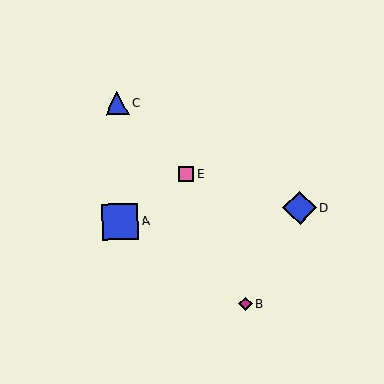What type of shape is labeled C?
Shape C is a blue triangle.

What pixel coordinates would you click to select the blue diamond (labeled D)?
Click at (299, 208) to select the blue diamond D.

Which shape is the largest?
The blue square (labeled A) is the largest.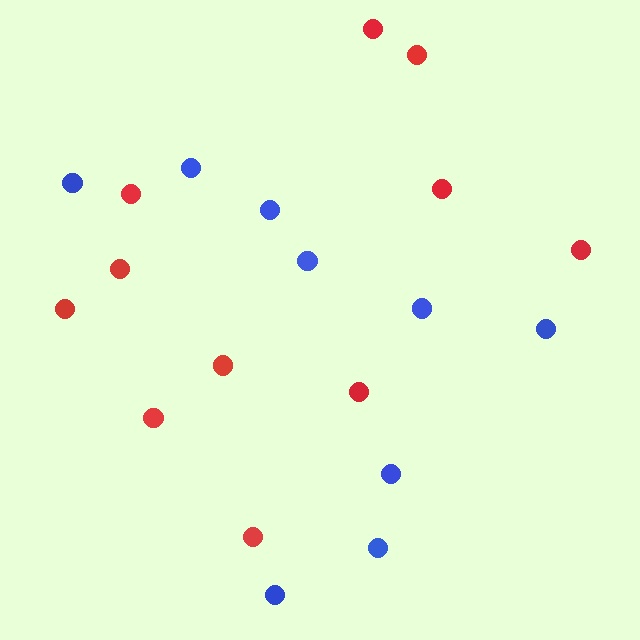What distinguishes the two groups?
There are 2 groups: one group of red circles (11) and one group of blue circles (9).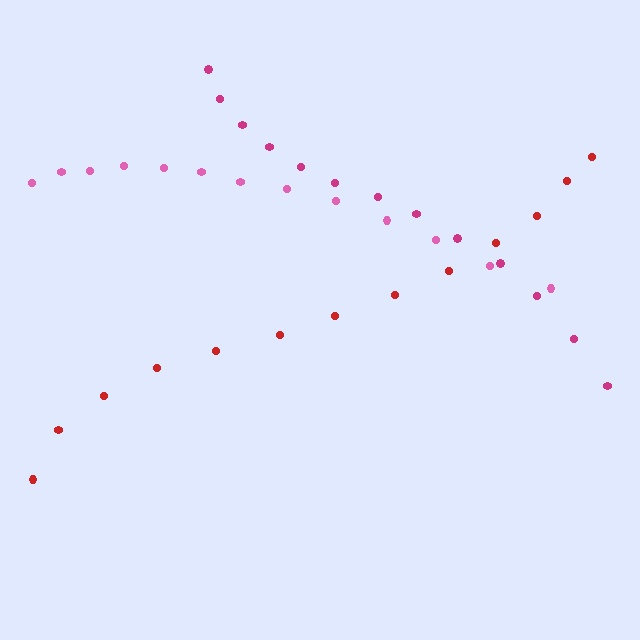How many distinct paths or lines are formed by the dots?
There are 3 distinct paths.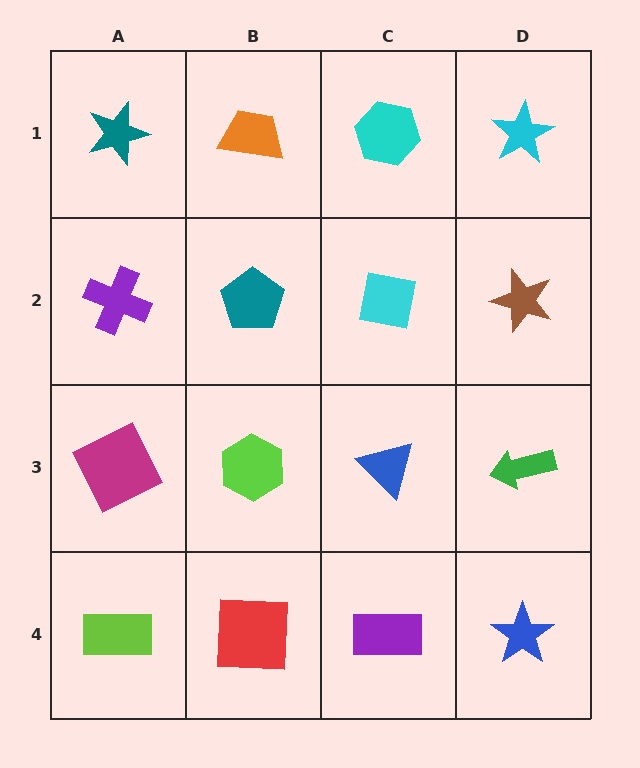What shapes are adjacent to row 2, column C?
A cyan hexagon (row 1, column C), a blue triangle (row 3, column C), a teal pentagon (row 2, column B), a brown star (row 2, column D).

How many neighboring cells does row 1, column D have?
2.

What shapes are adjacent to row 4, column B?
A lime hexagon (row 3, column B), a lime rectangle (row 4, column A), a purple rectangle (row 4, column C).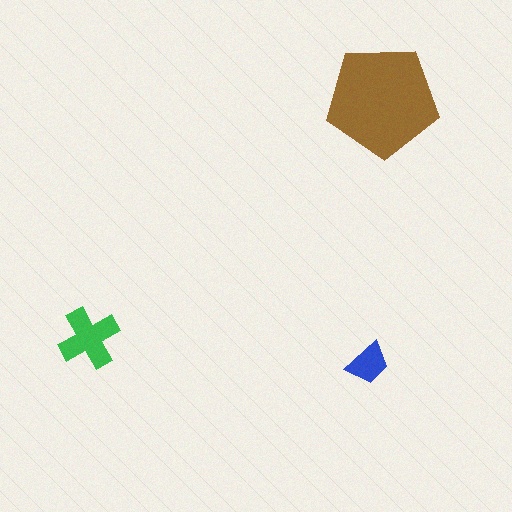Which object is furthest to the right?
The brown pentagon is rightmost.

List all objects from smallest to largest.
The blue trapezoid, the green cross, the brown pentagon.